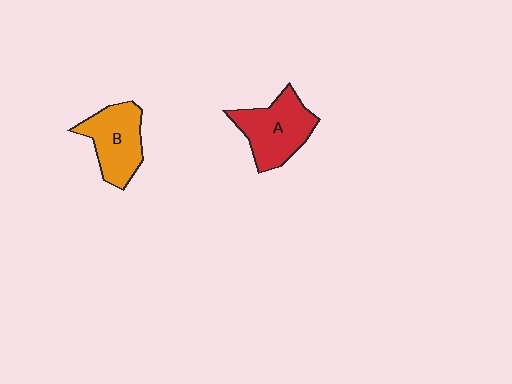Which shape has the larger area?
Shape A (red).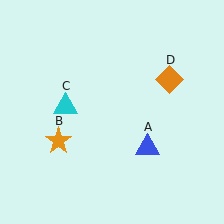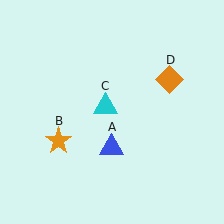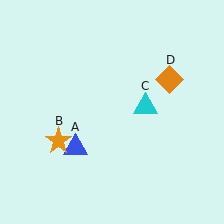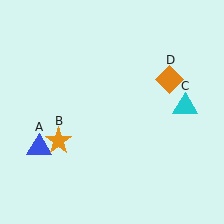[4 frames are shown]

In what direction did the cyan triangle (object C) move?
The cyan triangle (object C) moved right.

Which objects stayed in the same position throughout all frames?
Orange star (object B) and orange diamond (object D) remained stationary.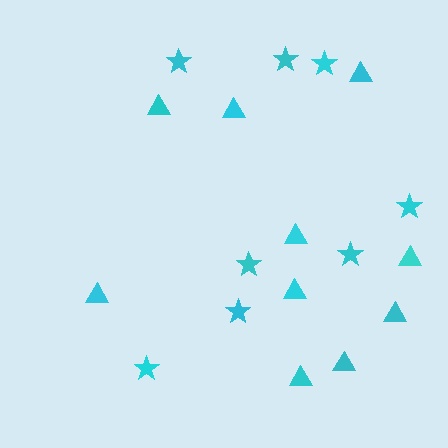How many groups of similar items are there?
There are 2 groups: one group of triangles (10) and one group of stars (8).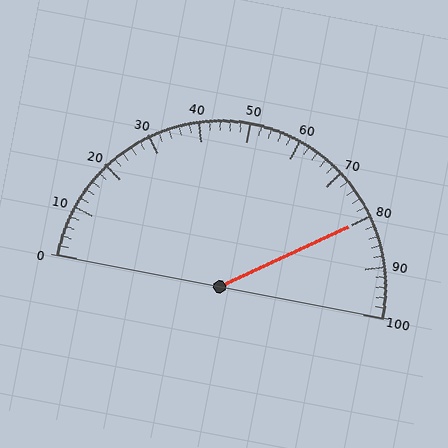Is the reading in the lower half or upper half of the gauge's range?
The reading is in the upper half of the range (0 to 100).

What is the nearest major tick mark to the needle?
The nearest major tick mark is 80.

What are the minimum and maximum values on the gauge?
The gauge ranges from 0 to 100.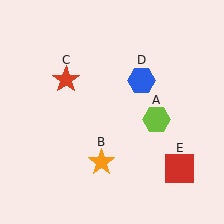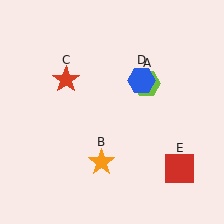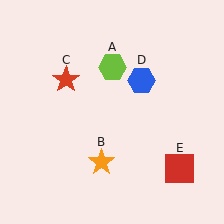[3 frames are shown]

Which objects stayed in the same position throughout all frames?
Orange star (object B) and red star (object C) and blue hexagon (object D) and red square (object E) remained stationary.